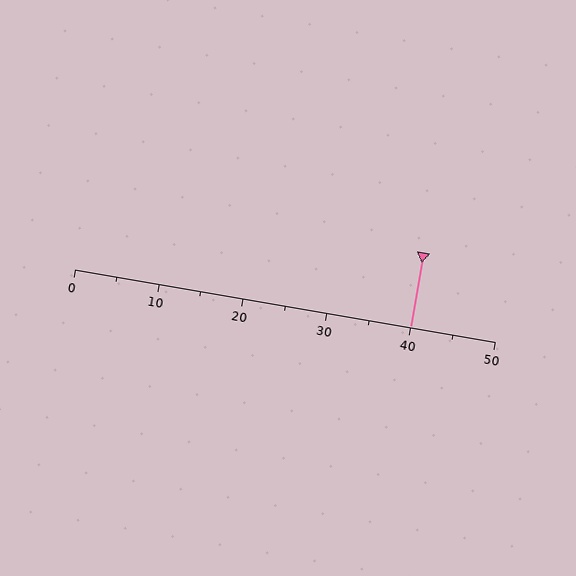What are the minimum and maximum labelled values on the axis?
The axis runs from 0 to 50.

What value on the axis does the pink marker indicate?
The marker indicates approximately 40.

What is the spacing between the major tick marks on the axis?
The major ticks are spaced 10 apart.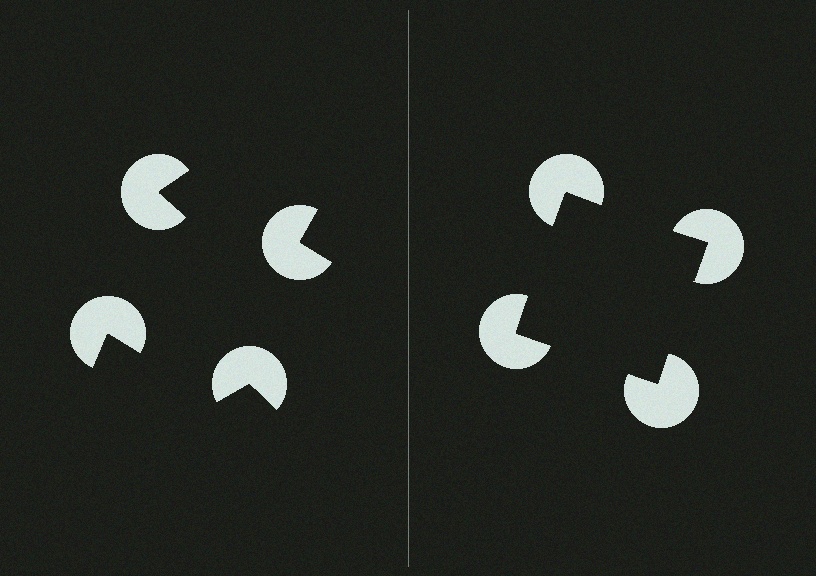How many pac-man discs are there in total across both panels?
8 — 4 on each side.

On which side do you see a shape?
An illusory square appears on the right side. On the left side the wedge cuts are rotated, so no coherent shape forms.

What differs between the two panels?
The pac-man discs are positioned identically on both sides; only the wedge orientations differ. On the right they align to a square; on the left they are misaligned.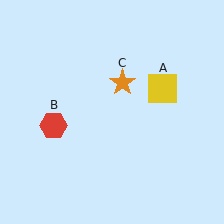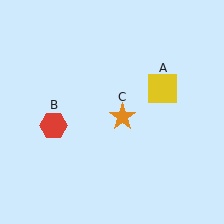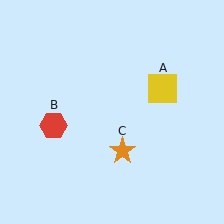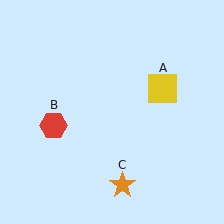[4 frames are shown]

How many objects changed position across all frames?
1 object changed position: orange star (object C).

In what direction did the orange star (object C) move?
The orange star (object C) moved down.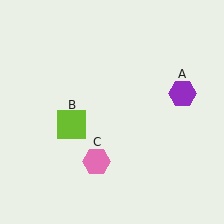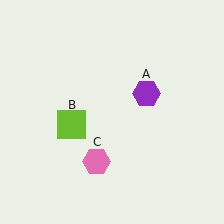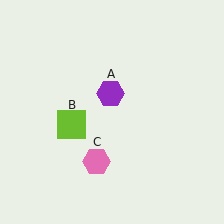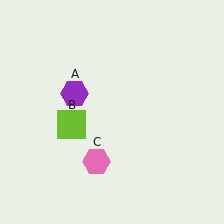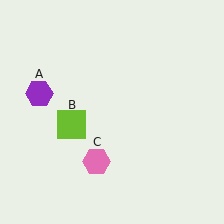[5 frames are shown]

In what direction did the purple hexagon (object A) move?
The purple hexagon (object A) moved left.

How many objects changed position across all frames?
1 object changed position: purple hexagon (object A).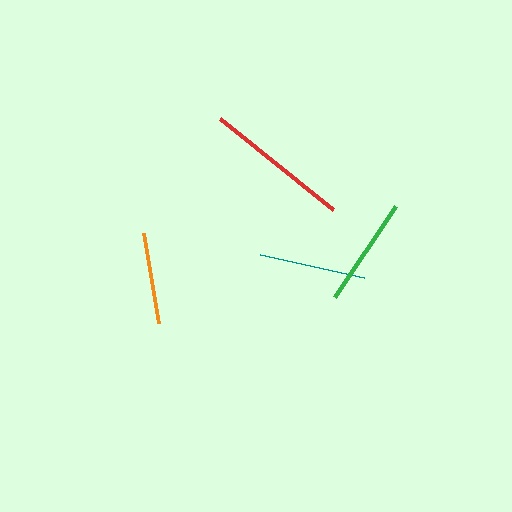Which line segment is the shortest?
The orange line is the shortest at approximately 91 pixels.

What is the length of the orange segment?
The orange segment is approximately 91 pixels long.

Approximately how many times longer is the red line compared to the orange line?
The red line is approximately 1.6 times the length of the orange line.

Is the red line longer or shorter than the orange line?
The red line is longer than the orange line.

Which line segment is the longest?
The red line is the longest at approximately 145 pixels.